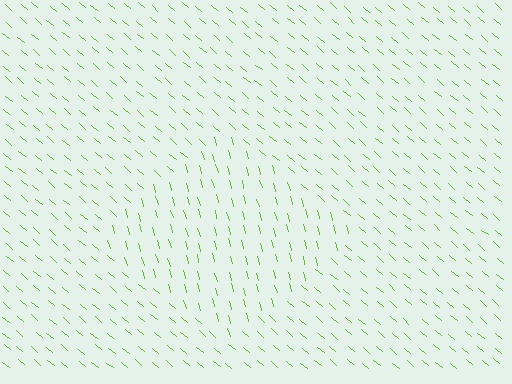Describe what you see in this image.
The image is filled with small lime line segments. A diamond region in the image has lines oriented differently from the surrounding lines, creating a visible texture boundary.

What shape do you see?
I see a diamond.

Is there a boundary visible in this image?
Yes, there is a texture boundary formed by a change in line orientation.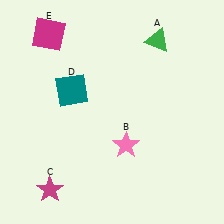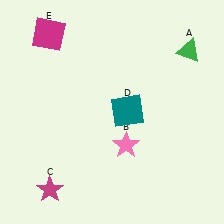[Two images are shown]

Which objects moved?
The objects that moved are: the green triangle (A), the teal square (D).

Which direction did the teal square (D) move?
The teal square (D) moved right.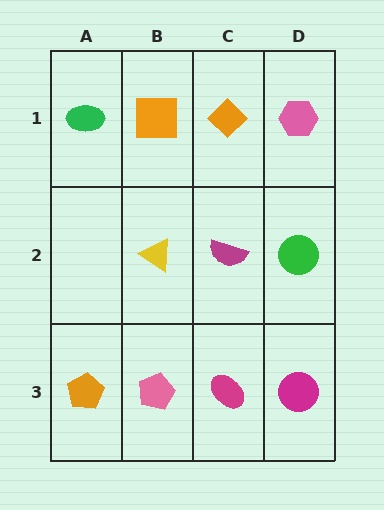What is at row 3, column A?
An orange pentagon.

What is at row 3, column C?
A magenta ellipse.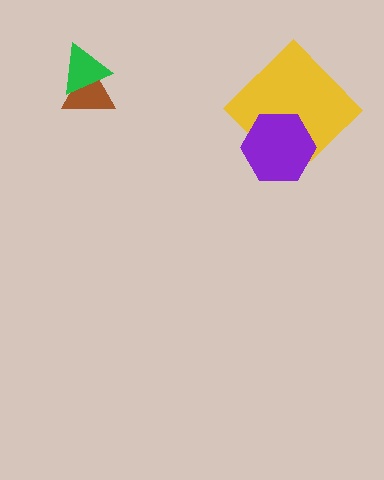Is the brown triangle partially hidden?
Yes, it is partially covered by another shape.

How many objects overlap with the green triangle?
1 object overlaps with the green triangle.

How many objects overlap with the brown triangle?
1 object overlaps with the brown triangle.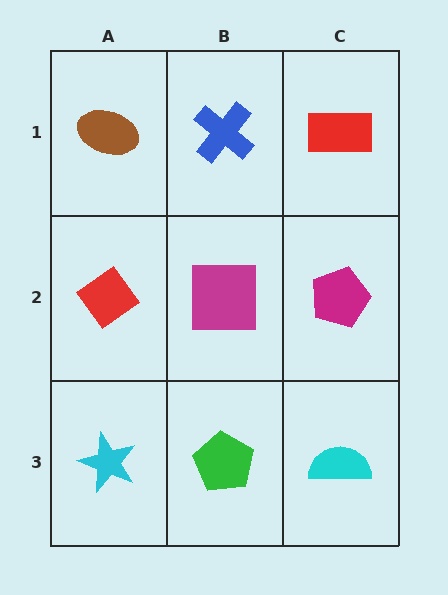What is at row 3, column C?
A cyan semicircle.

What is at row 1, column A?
A brown ellipse.